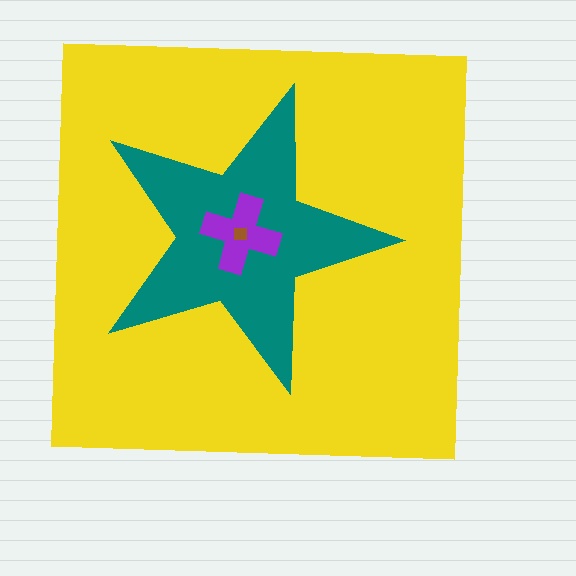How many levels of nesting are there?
4.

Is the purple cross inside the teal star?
Yes.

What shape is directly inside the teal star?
The purple cross.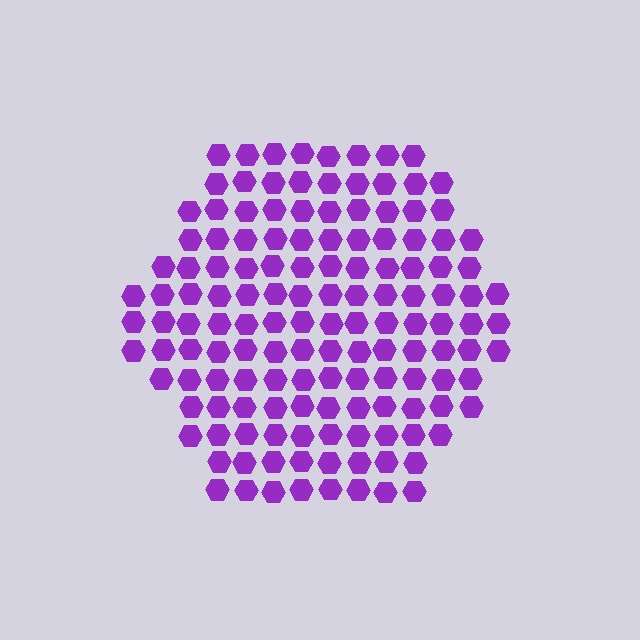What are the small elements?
The small elements are hexagons.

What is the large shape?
The large shape is a hexagon.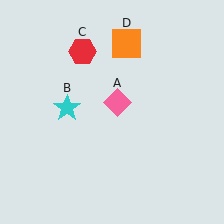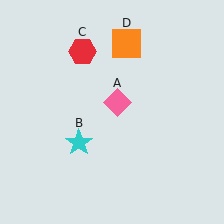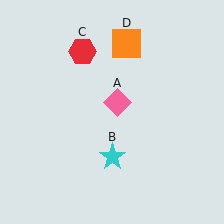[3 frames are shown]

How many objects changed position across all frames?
1 object changed position: cyan star (object B).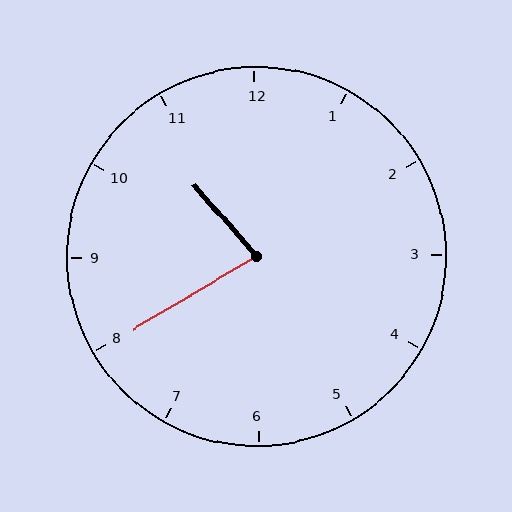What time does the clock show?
10:40.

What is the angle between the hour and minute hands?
Approximately 80 degrees.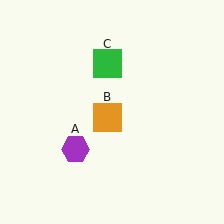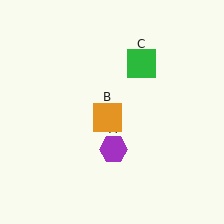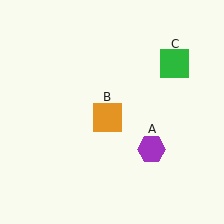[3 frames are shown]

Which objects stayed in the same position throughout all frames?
Orange square (object B) remained stationary.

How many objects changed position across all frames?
2 objects changed position: purple hexagon (object A), green square (object C).